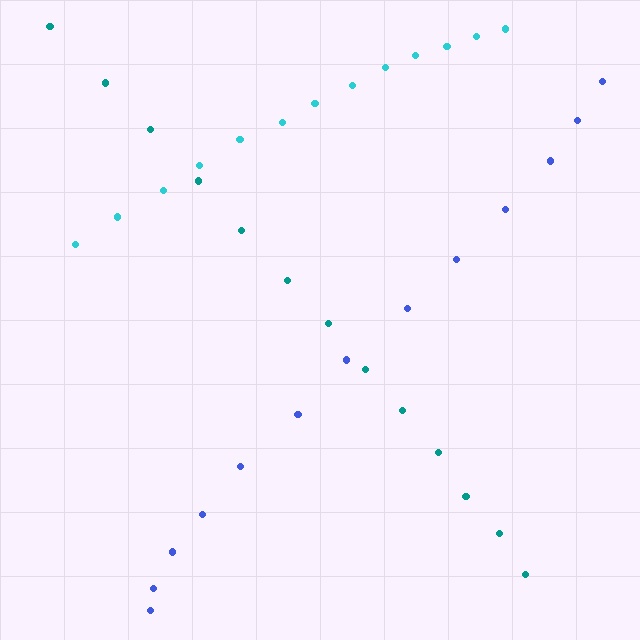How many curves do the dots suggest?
There are 3 distinct paths.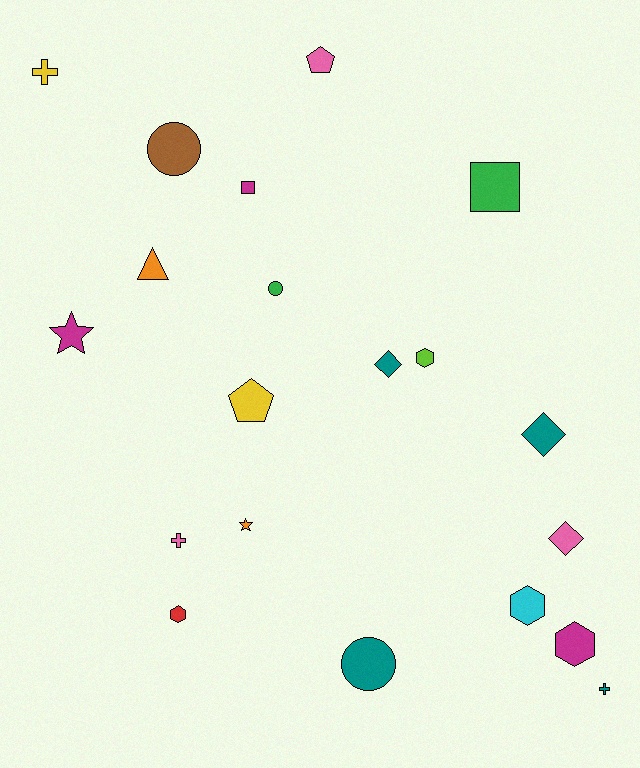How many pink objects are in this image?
There are 3 pink objects.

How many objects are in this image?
There are 20 objects.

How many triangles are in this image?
There is 1 triangle.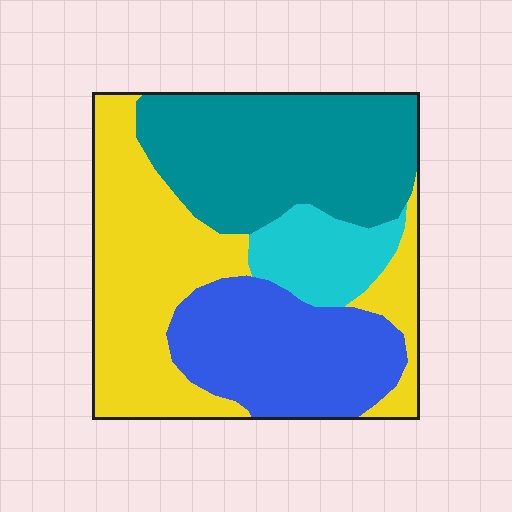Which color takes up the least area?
Cyan, at roughly 10%.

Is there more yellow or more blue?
Yellow.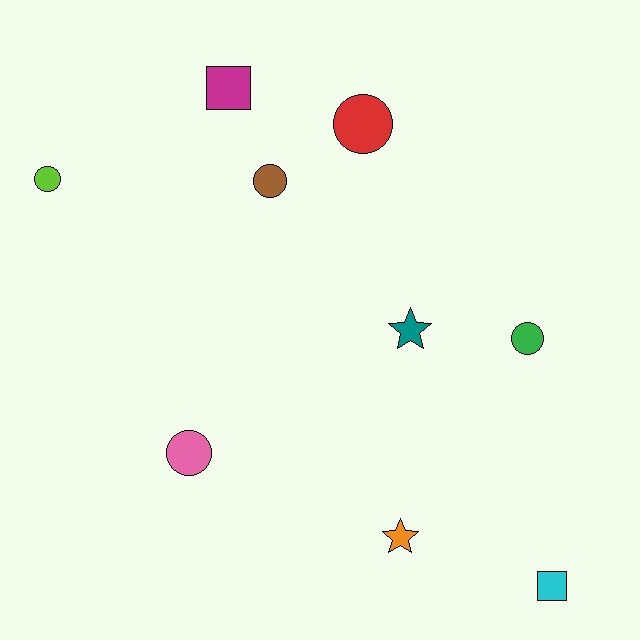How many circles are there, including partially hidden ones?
There are 5 circles.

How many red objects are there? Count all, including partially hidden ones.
There is 1 red object.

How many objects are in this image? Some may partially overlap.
There are 9 objects.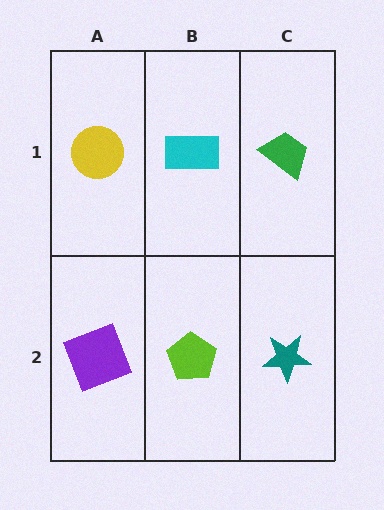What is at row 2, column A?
A purple square.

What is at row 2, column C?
A teal star.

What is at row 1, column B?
A cyan rectangle.